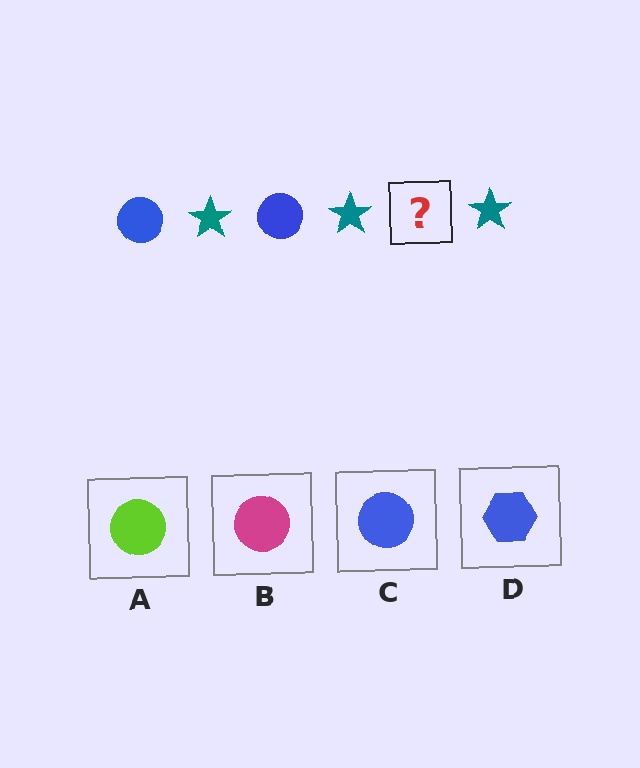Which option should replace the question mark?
Option C.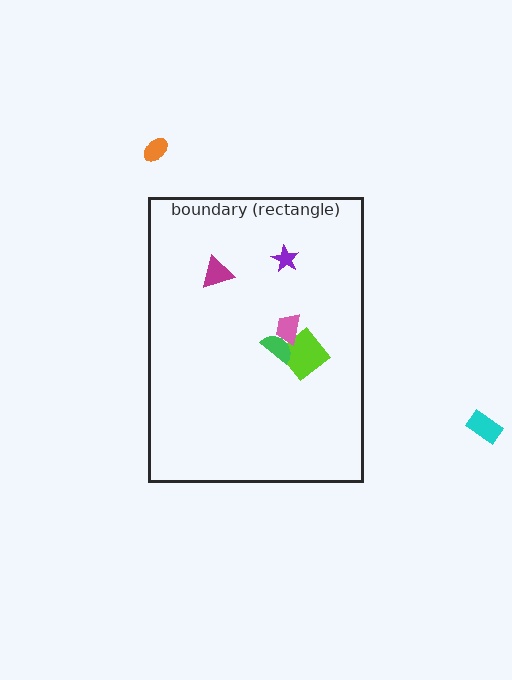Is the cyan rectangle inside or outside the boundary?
Outside.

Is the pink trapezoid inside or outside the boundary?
Inside.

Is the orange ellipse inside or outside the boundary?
Outside.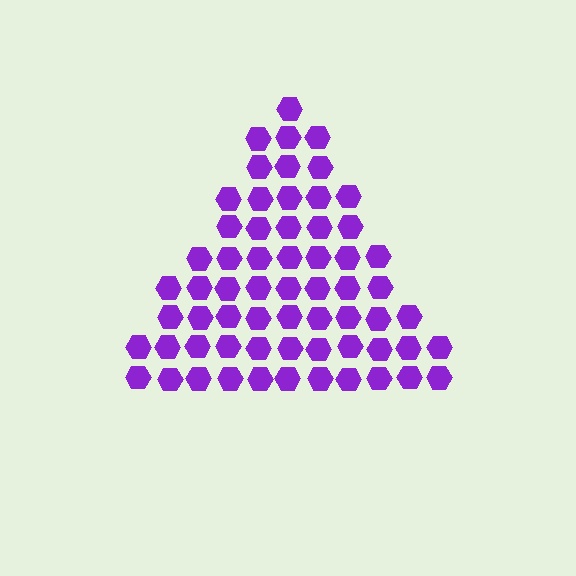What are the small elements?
The small elements are hexagons.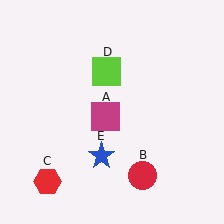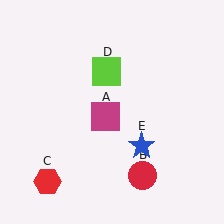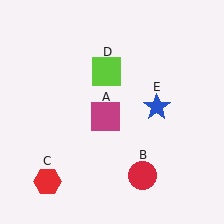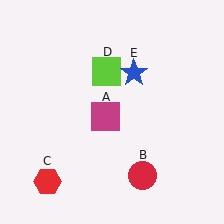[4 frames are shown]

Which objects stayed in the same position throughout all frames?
Magenta square (object A) and red circle (object B) and red hexagon (object C) and lime square (object D) remained stationary.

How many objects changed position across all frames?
1 object changed position: blue star (object E).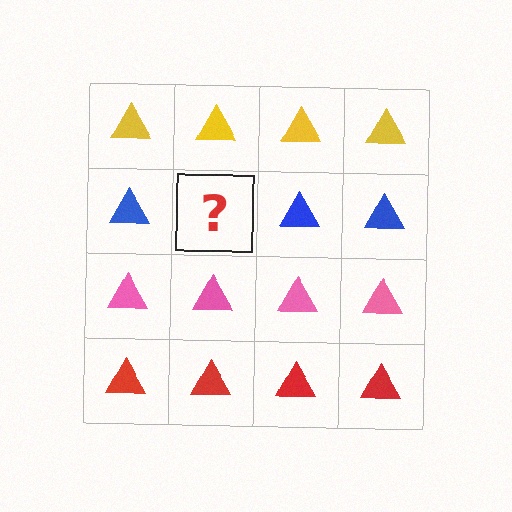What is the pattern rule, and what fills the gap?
The rule is that each row has a consistent color. The gap should be filled with a blue triangle.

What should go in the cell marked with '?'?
The missing cell should contain a blue triangle.